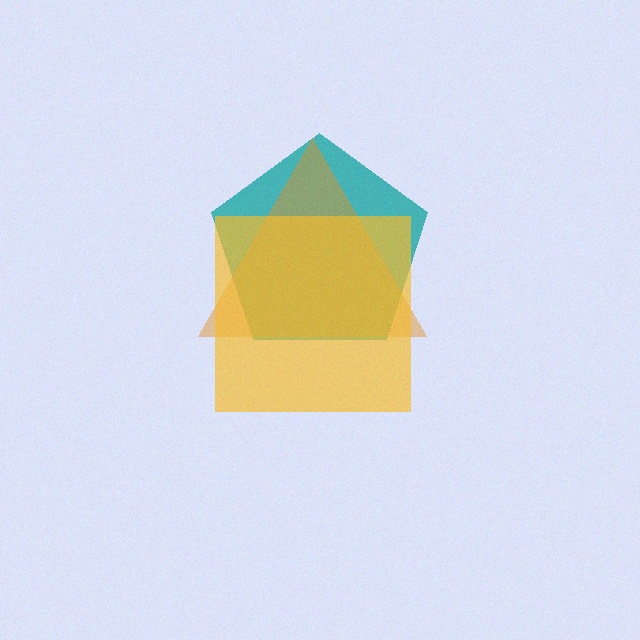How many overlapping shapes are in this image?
There are 3 overlapping shapes in the image.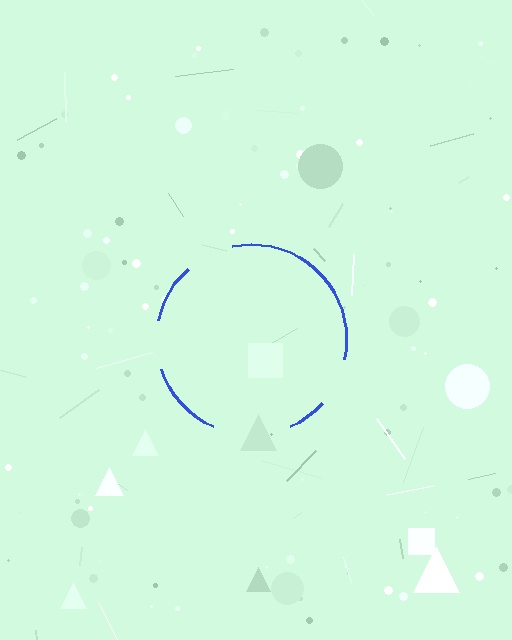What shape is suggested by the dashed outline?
The dashed outline suggests a circle.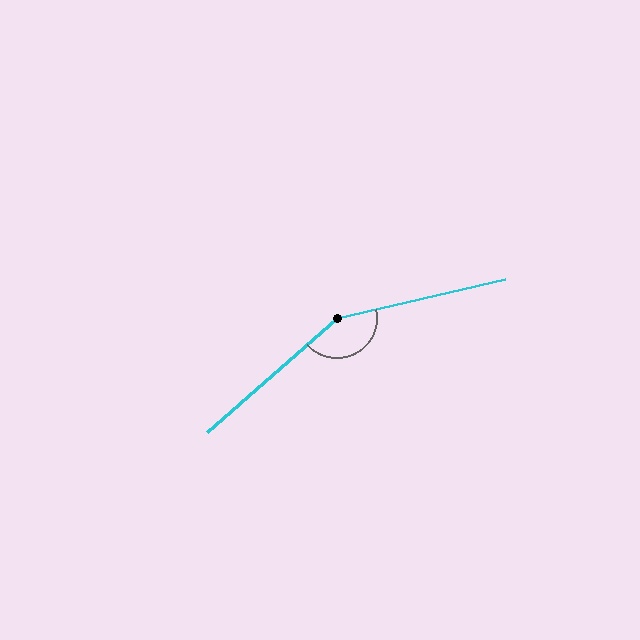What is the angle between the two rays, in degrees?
Approximately 152 degrees.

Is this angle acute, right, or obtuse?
It is obtuse.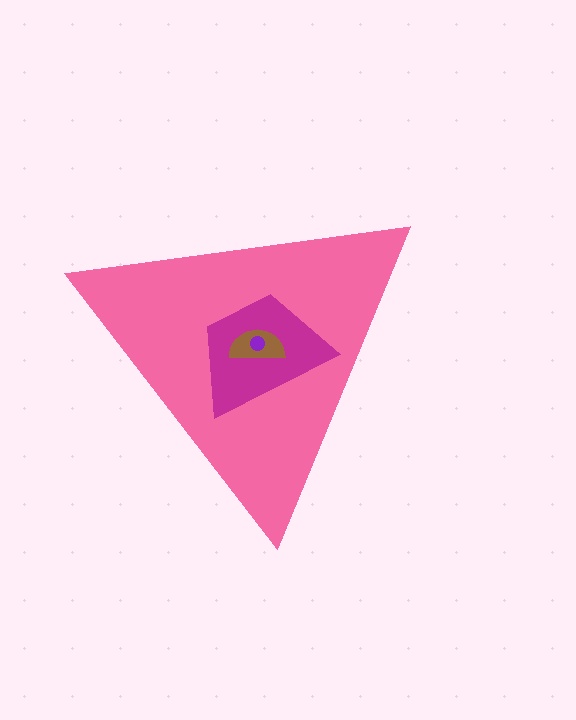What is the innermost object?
The purple circle.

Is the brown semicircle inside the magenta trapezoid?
Yes.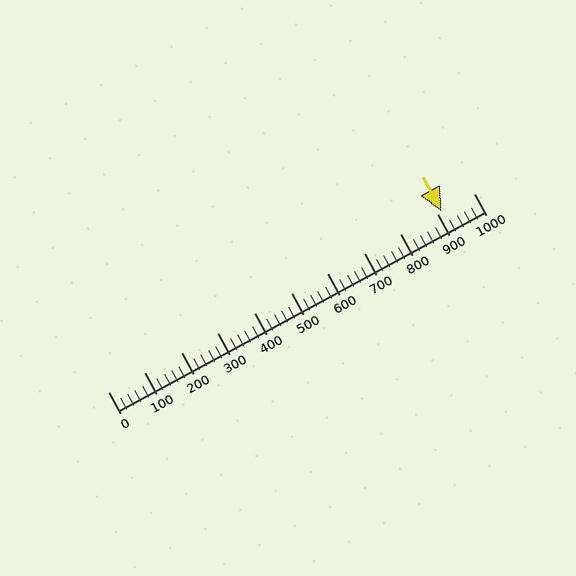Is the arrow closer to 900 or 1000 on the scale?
The arrow is closer to 900.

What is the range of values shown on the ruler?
The ruler shows values from 0 to 1000.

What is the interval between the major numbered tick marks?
The major tick marks are spaced 100 units apart.